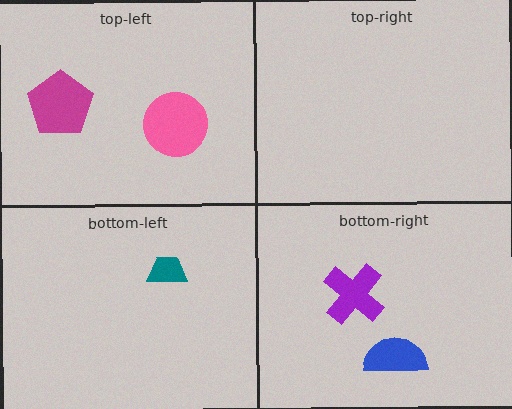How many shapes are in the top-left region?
2.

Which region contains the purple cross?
The bottom-right region.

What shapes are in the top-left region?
The pink circle, the magenta pentagon.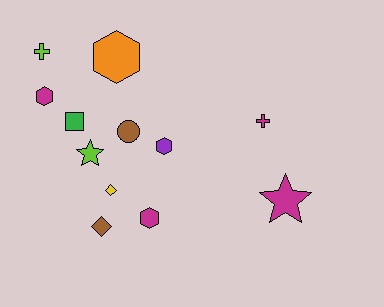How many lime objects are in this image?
There are 2 lime objects.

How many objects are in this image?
There are 12 objects.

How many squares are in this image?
There is 1 square.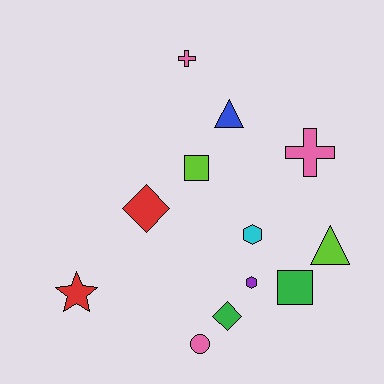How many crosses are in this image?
There are 2 crosses.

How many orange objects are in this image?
There are no orange objects.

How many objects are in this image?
There are 12 objects.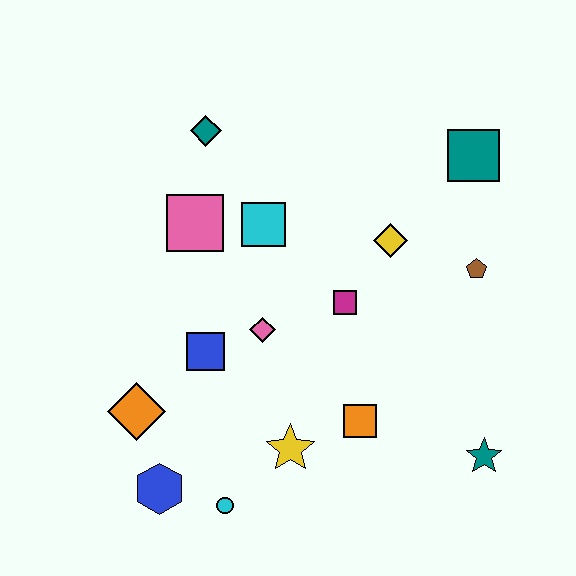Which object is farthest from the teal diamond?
The teal star is farthest from the teal diamond.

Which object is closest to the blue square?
The pink diamond is closest to the blue square.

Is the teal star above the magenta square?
No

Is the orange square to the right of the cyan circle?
Yes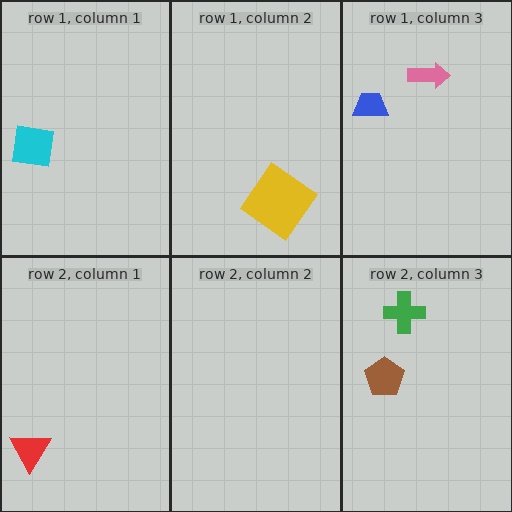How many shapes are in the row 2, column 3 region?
2.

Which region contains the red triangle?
The row 2, column 1 region.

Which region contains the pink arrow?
The row 1, column 3 region.